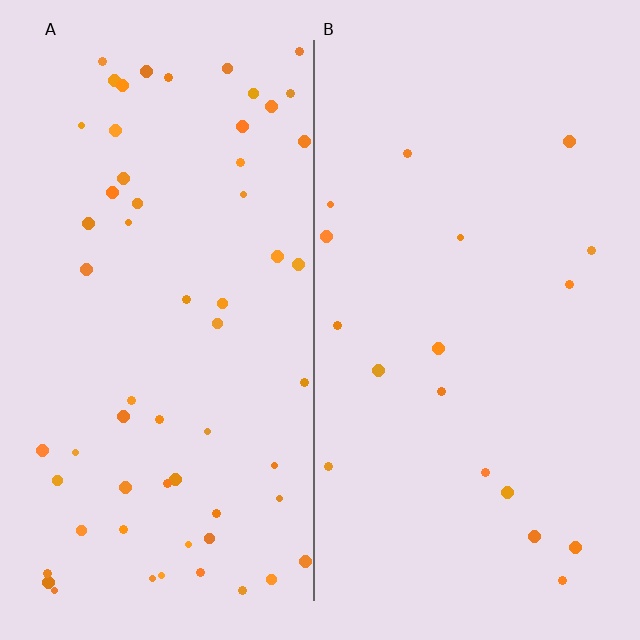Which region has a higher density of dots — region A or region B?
A (the left).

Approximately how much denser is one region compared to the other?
Approximately 3.3× — region A over region B.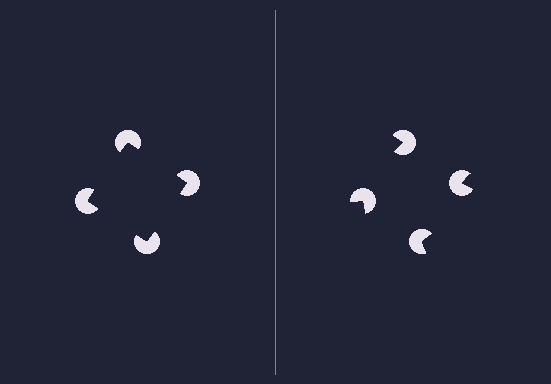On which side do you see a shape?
An illusory square appears on the left side. On the right side the wedge cuts are rotated, so no coherent shape forms.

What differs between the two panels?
The pac-man discs are positioned identically on both sides; only the wedge orientations differ. On the left they align to a square; on the right they are misaligned.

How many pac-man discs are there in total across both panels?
8 — 4 on each side.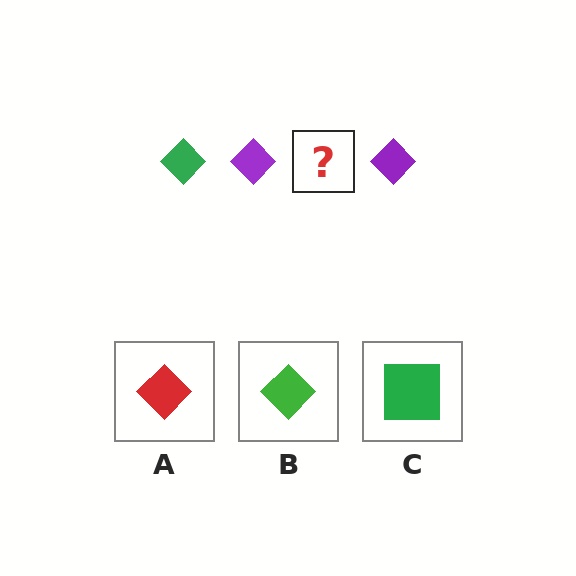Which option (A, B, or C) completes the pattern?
B.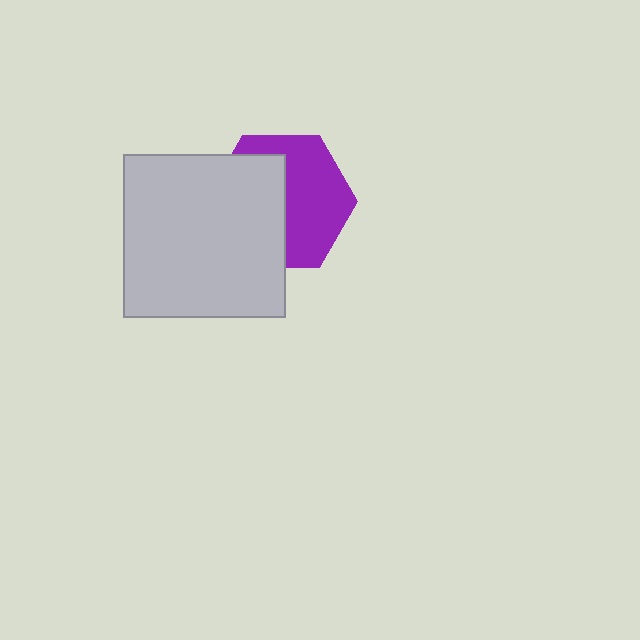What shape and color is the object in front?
The object in front is a light gray square.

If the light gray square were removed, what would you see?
You would see the complete purple hexagon.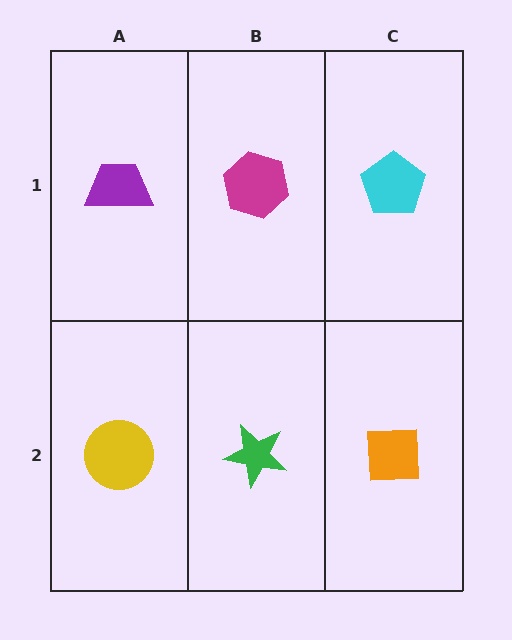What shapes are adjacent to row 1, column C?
An orange square (row 2, column C), a magenta hexagon (row 1, column B).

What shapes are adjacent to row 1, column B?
A green star (row 2, column B), a purple trapezoid (row 1, column A), a cyan pentagon (row 1, column C).